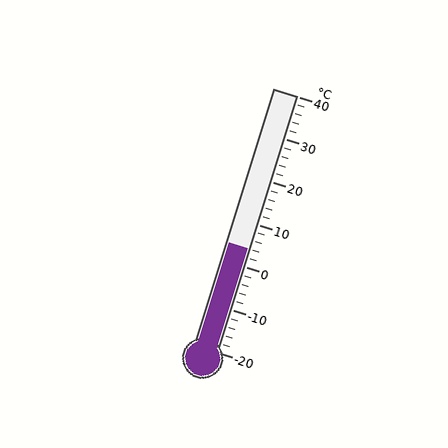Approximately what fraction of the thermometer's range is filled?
The thermometer is filled to approximately 40% of its range.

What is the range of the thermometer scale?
The thermometer scale ranges from -20°C to 40°C.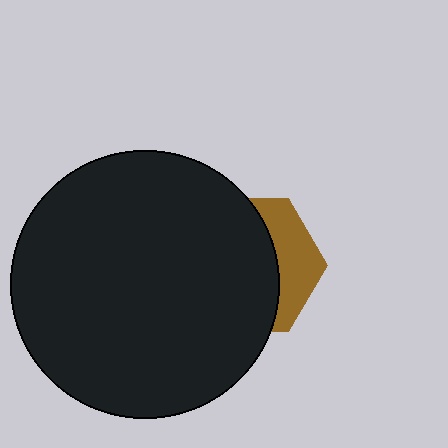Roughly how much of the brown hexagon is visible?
A small part of it is visible (roughly 31%).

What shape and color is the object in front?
The object in front is a black circle.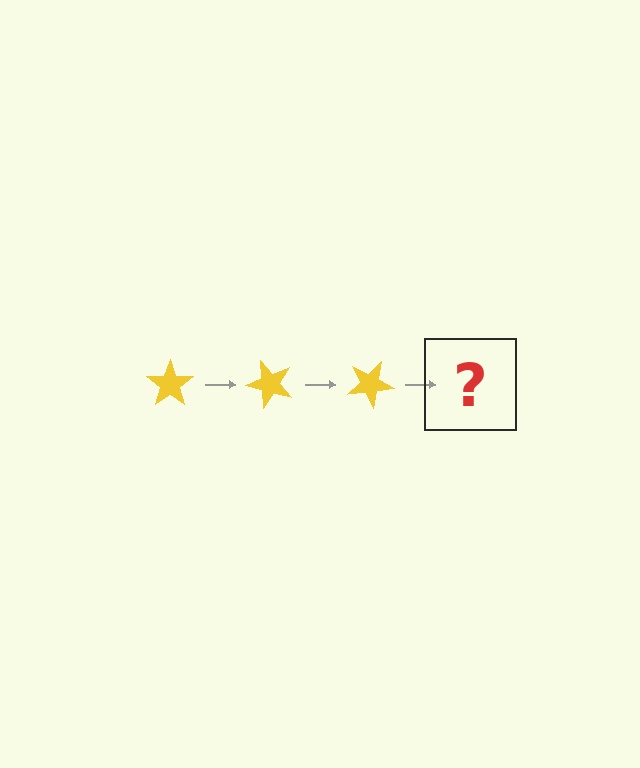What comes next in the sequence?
The next element should be a yellow star rotated 150 degrees.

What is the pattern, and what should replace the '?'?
The pattern is that the star rotates 50 degrees each step. The '?' should be a yellow star rotated 150 degrees.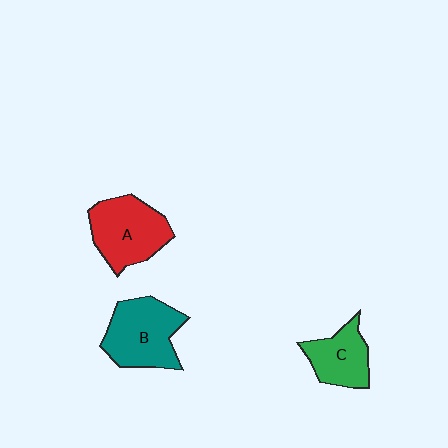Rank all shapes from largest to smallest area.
From largest to smallest: B (teal), A (red), C (green).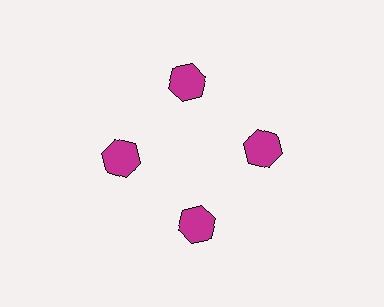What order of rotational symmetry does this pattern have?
This pattern has 4-fold rotational symmetry.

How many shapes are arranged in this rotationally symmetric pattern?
There are 4 shapes, arranged in 4 groups of 1.